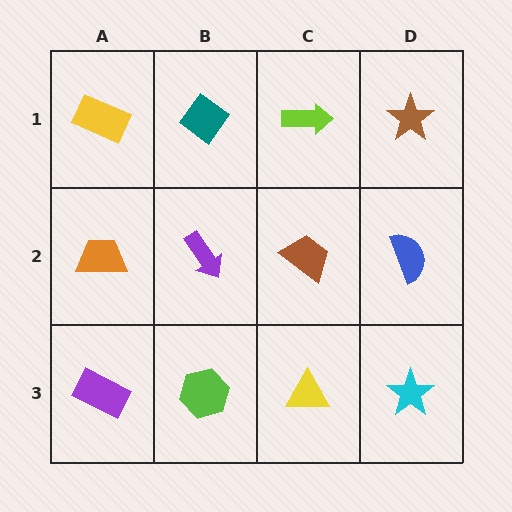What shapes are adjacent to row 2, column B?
A teal diamond (row 1, column B), a lime hexagon (row 3, column B), an orange trapezoid (row 2, column A), a brown trapezoid (row 2, column C).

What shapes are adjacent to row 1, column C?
A brown trapezoid (row 2, column C), a teal diamond (row 1, column B), a brown star (row 1, column D).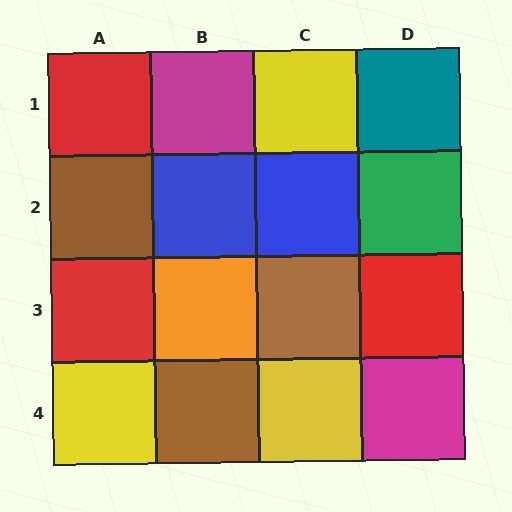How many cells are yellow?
3 cells are yellow.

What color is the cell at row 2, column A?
Brown.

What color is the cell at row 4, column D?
Magenta.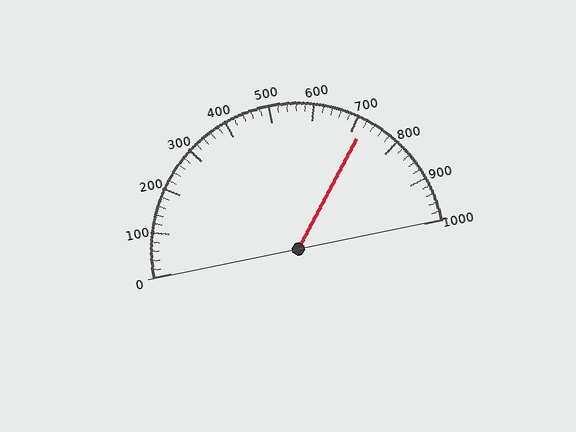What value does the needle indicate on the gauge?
The needle indicates approximately 720.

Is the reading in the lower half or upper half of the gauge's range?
The reading is in the upper half of the range (0 to 1000).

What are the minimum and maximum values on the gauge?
The gauge ranges from 0 to 1000.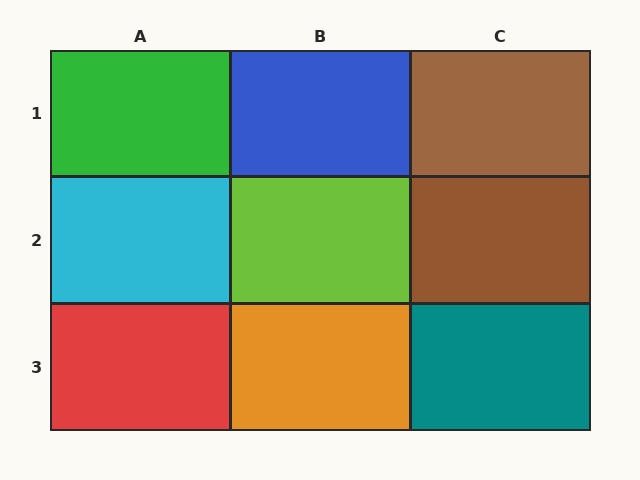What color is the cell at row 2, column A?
Cyan.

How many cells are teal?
1 cell is teal.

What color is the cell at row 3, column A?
Red.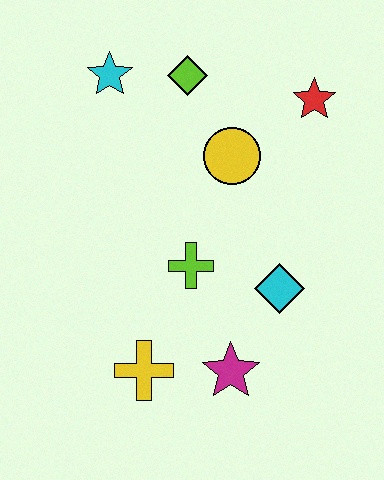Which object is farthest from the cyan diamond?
The cyan star is farthest from the cyan diamond.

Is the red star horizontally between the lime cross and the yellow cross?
No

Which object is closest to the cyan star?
The lime diamond is closest to the cyan star.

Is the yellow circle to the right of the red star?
No